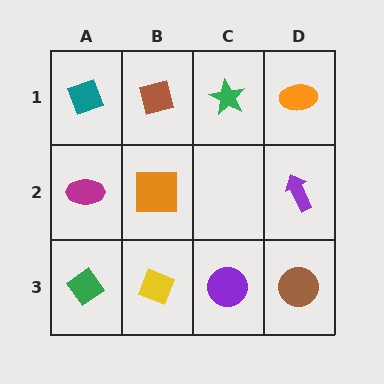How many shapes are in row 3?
4 shapes.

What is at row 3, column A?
A green diamond.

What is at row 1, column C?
A green star.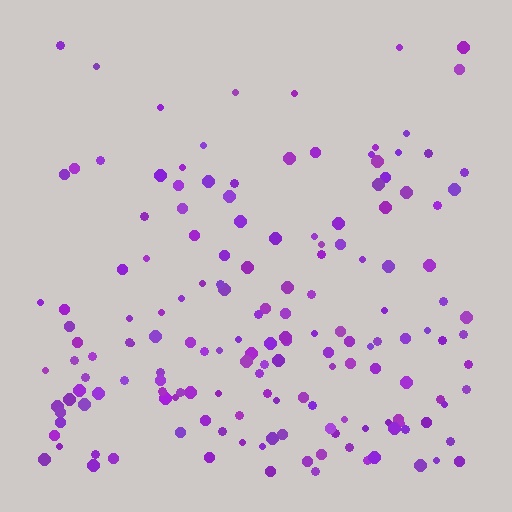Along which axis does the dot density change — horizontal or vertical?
Vertical.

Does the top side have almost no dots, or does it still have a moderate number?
Still a moderate number, just noticeably fewer than the bottom.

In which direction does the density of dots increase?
From top to bottom, with the bottom side densest.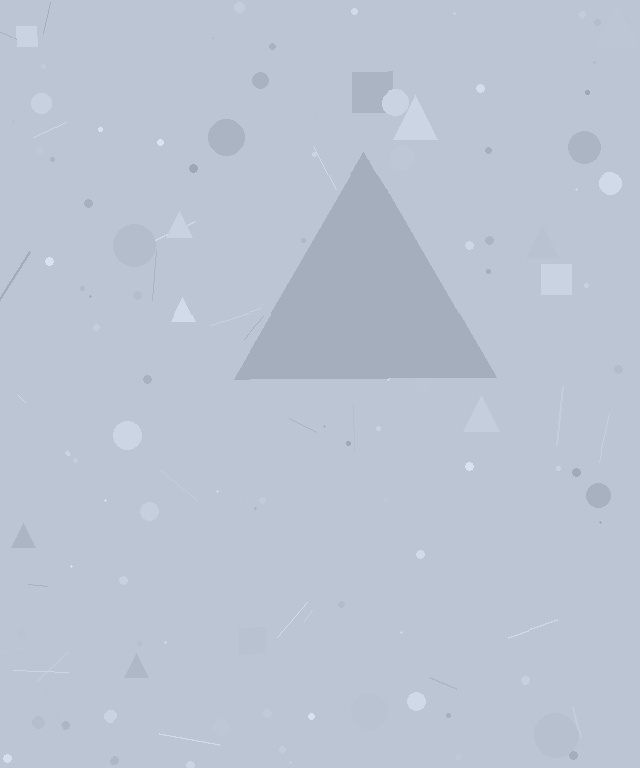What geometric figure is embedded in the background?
A triangle is embedded in the background.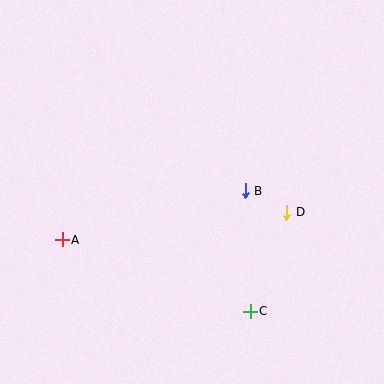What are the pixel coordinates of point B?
Point B is at (245, 191).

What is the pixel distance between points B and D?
The distance between B and D is 47 pixels.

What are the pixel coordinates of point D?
Point D is at (287, 212).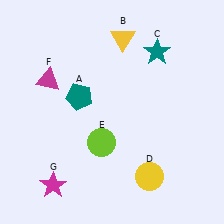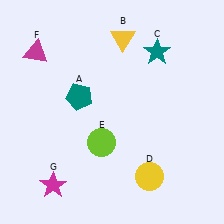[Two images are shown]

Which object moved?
The magenta triangle (F) moved up.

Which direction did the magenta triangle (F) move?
The magenta triangle (F) moved up.